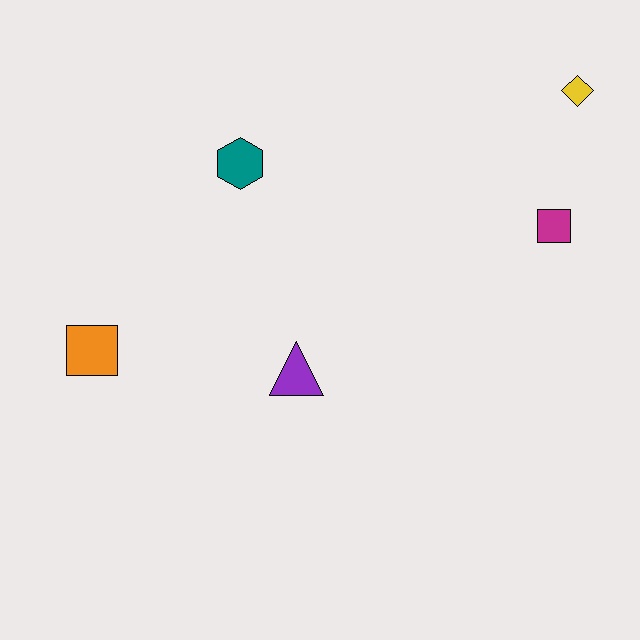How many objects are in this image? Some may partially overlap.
There are 5 objects.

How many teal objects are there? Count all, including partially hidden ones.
There is 1 teal object.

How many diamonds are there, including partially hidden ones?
There is 1 diamond.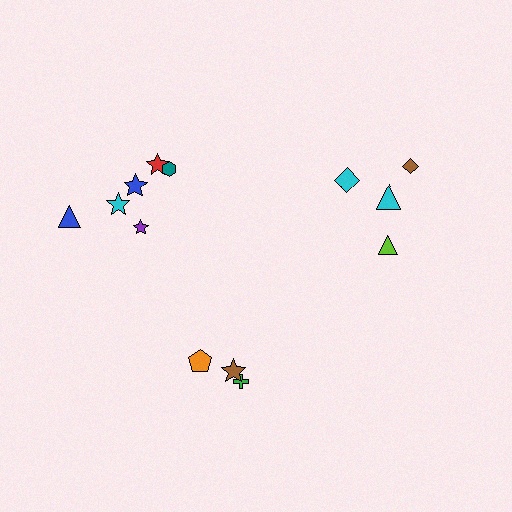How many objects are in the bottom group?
There are 3 objects.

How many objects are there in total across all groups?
There are 13 objects.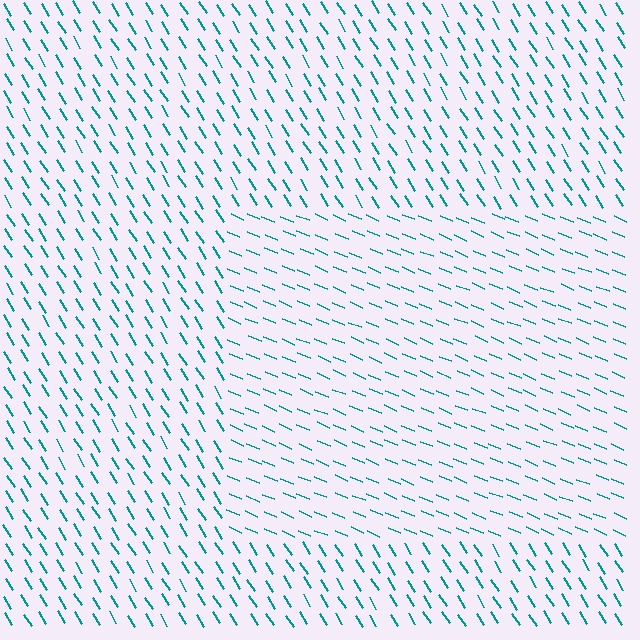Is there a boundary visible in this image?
Yes, there is a texture boundary formed by a change in line orientation.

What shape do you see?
I see a rectangle.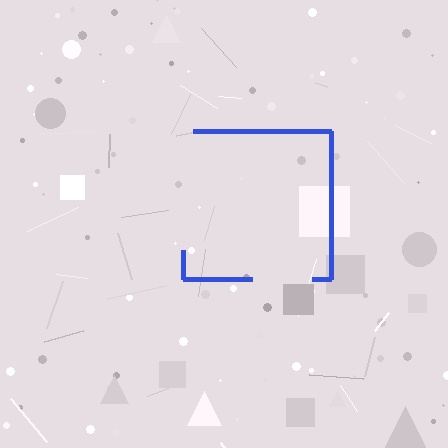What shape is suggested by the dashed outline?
The dashed outline suggests a square.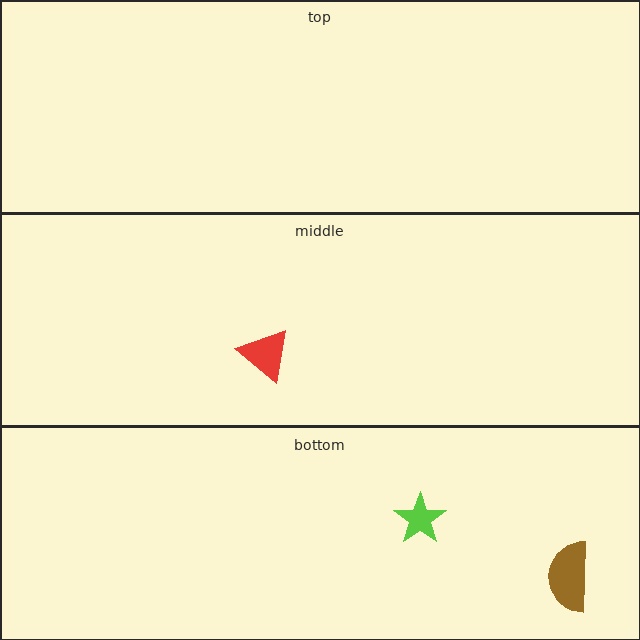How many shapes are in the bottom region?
2.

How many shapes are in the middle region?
1.